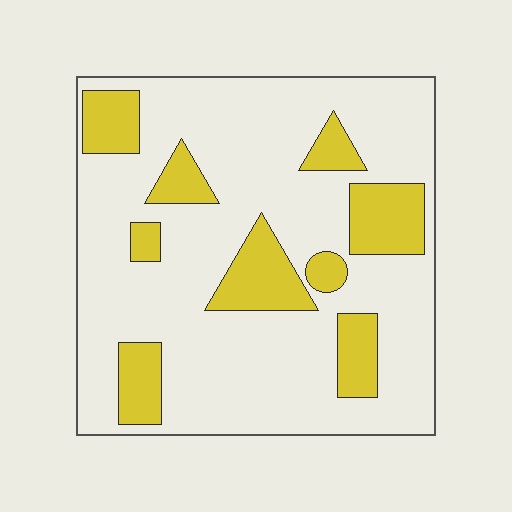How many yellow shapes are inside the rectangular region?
9.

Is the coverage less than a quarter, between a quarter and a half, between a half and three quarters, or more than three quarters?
Less than a quarter.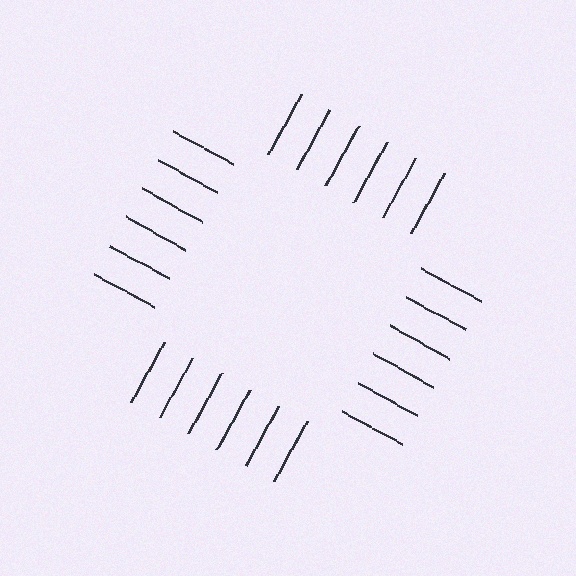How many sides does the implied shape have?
4 sides — the line-ends trace a square.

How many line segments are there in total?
24 — 6 along each of the 4 edges.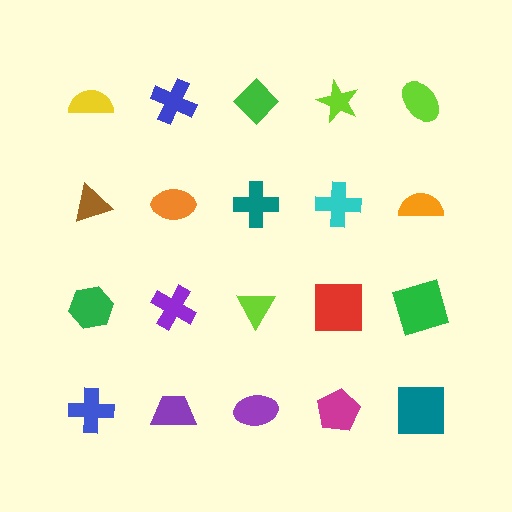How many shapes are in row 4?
5 shapes.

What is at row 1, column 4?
A lime star.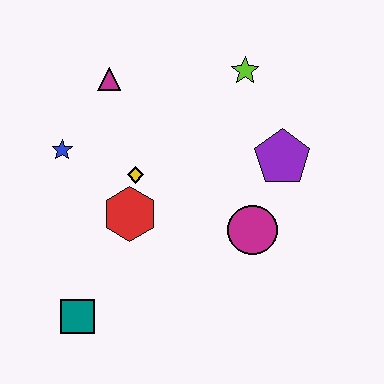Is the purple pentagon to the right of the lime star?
Yes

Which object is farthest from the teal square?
The lime star is farthest from the teal square.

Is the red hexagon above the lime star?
No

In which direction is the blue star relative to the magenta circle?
The blue star is to the left of the magenta circle.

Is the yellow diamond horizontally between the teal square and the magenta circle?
Yes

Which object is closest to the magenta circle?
The purple pentagon is closest to the magenta circle.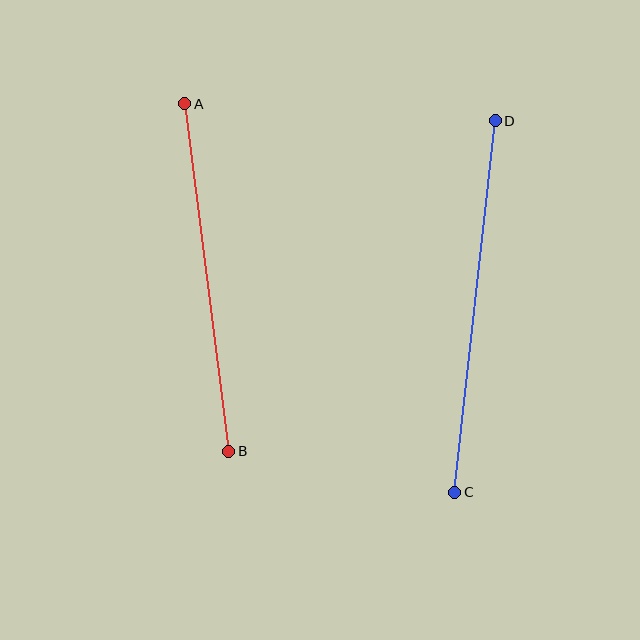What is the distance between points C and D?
The distance is approximately 374 pixels.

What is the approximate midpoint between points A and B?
The midpoint is at approximately (207, 277) pixels.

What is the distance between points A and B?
The distance is approximately 350 pixels.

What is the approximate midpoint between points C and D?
The midpoint is at approximately (475, 306) pixels.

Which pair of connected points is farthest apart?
Points C and D are farthest apart.